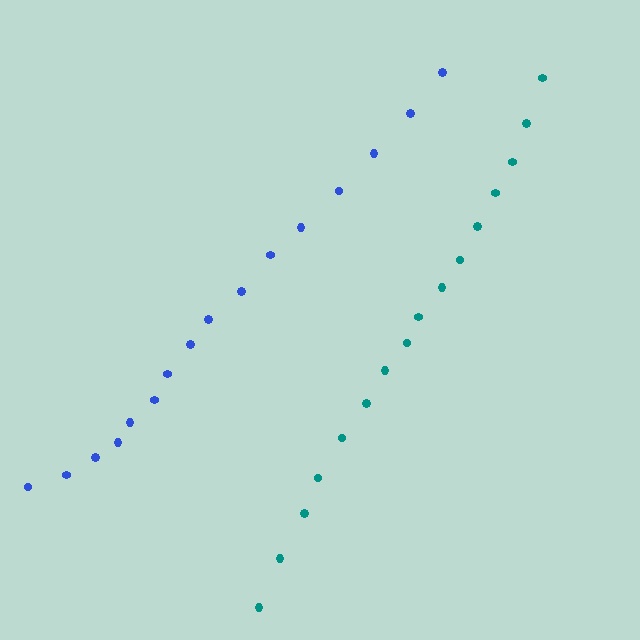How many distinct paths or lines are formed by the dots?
There are 2 distinct paths.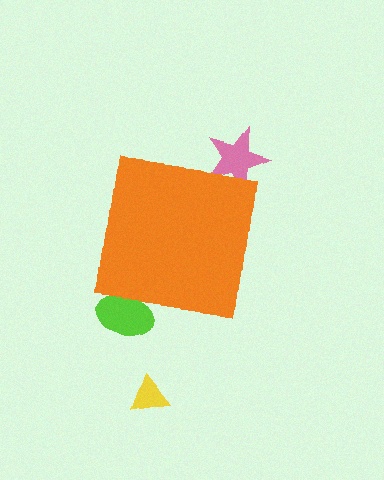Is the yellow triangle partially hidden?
No, the yellow triangle is fully visible.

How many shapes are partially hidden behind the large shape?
2 shapes are partially hidden.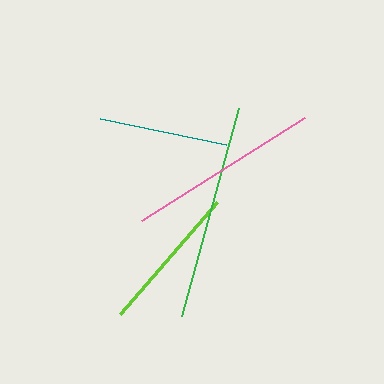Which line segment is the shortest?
The teal line is the shortest at approximately 128 pixels.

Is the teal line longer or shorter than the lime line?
The lime line is longer than the teal line.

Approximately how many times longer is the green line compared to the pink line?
The green line is approximately 1.1 times the length of the pink line.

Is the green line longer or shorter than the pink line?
The green line is longer than the pink line.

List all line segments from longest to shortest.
From longest to shortest: green, pink, lime, teal.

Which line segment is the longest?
The green line is the longest at approximately 216 pixels.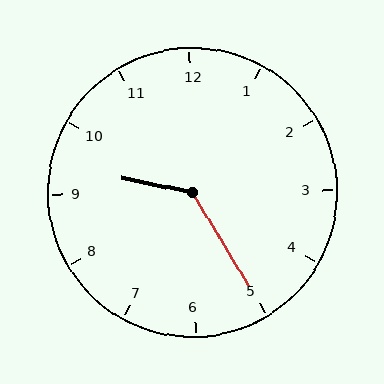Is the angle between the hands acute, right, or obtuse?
It is obtuse.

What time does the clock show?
9:25.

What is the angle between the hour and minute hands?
Approximately 132 degrees.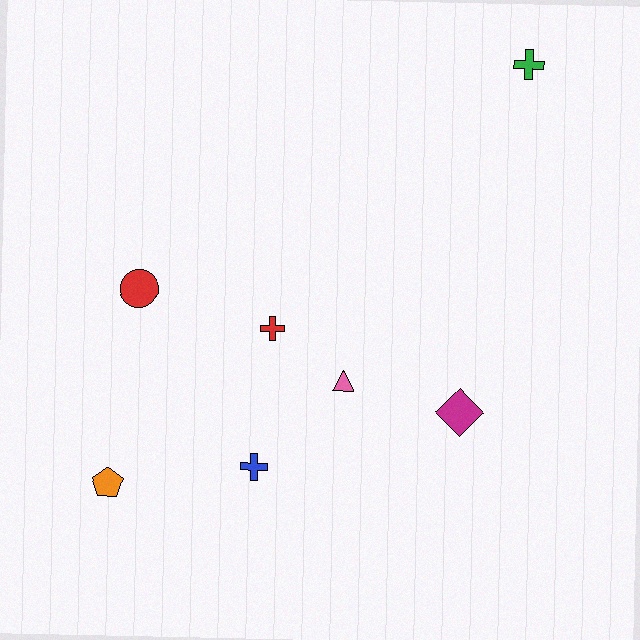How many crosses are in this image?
There are 3 crosses.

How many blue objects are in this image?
There is 1 blue object.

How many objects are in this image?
There are 7 objects.